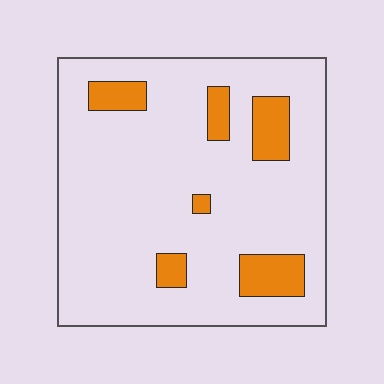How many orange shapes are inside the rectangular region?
6.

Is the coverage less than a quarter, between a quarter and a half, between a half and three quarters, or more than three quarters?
Less than a quarter.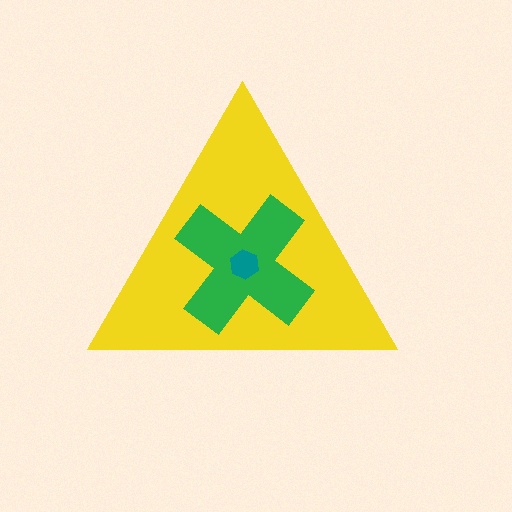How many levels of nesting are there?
3.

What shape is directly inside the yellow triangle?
The green cross.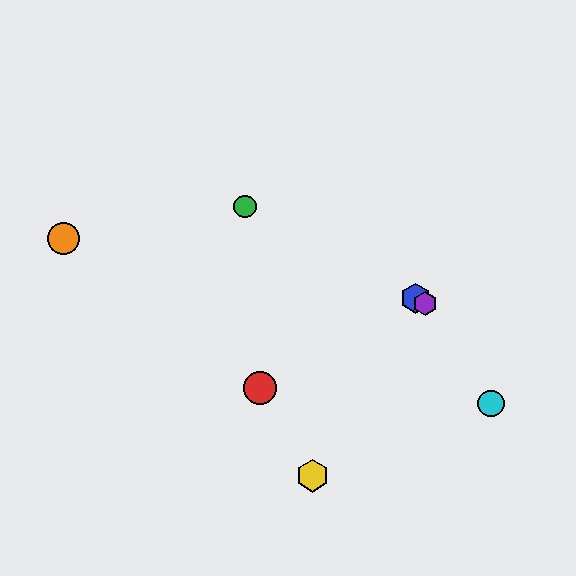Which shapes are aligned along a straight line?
The blue hexagon, the green circle, the purple hexagon are aligned along a straight line.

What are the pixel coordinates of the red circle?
The red circle is at (260, 388).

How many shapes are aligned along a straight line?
3 shapes (the blue hexagon, the green circle, the purple hexagon) are aligned along a straight line.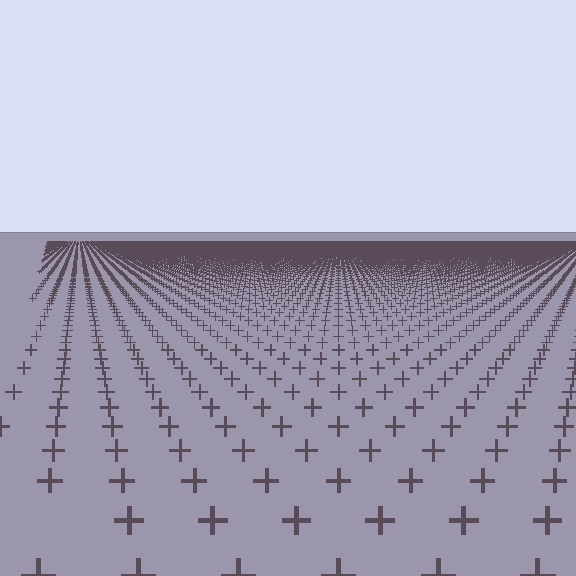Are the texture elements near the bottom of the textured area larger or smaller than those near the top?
Larger. Near the bottom, elements are closer to the viewer and appear at a bigger on-screen size.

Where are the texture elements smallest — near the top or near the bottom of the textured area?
Near the top.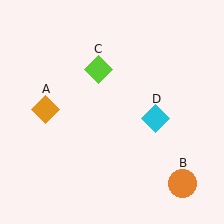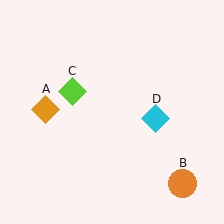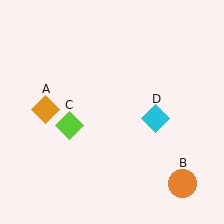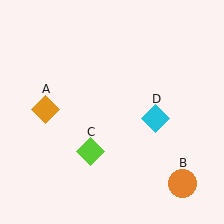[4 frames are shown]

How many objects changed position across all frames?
1 object changed position: lime diamond (object C).